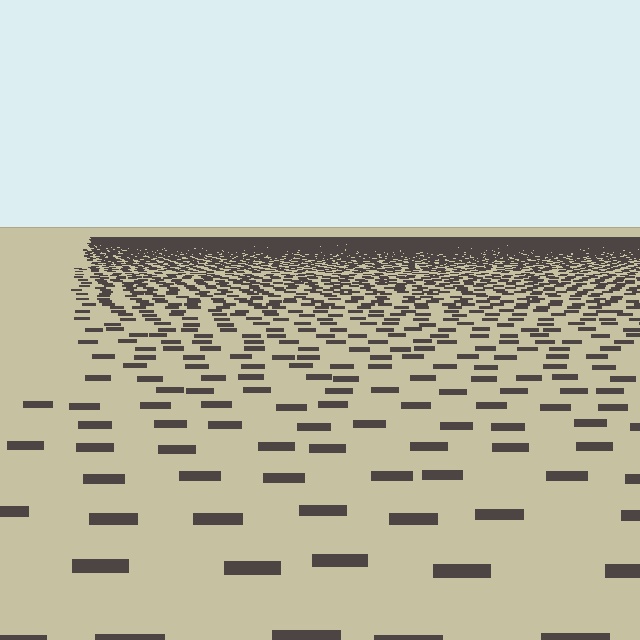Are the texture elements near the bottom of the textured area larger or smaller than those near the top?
Larger. Near the bottom, elements are closer to the viewer and appear at a bigger on-screen size.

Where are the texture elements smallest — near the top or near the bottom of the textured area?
Near the top.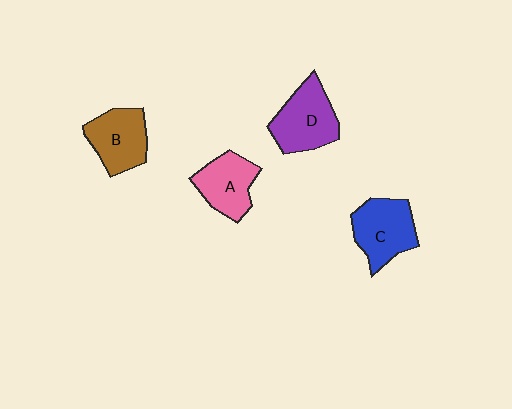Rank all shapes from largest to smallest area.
From largest to smallest: D (purple), C (blue), B (brown), A (pink).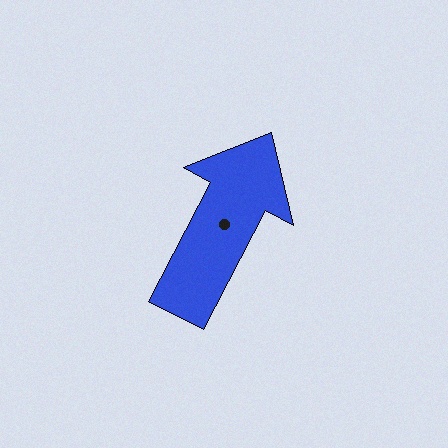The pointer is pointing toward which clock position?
Roughly 1 o'clock.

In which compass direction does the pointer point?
Northeast.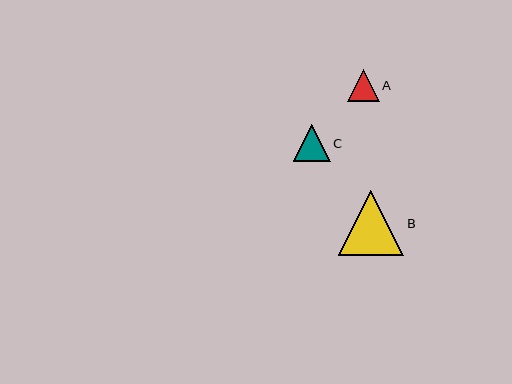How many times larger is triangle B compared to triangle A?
Triangle B is approximately 2.1 times the size of triangle A.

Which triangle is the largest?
Triangle B is the largest with a size of approximately 65 pixels.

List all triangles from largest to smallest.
From largest to smallest: B, C, A.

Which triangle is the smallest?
Triangle A is the smallest with a size of approximately 31 pixels.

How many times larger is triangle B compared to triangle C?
Triangle B is approximately 1.8 times the size of triangle C.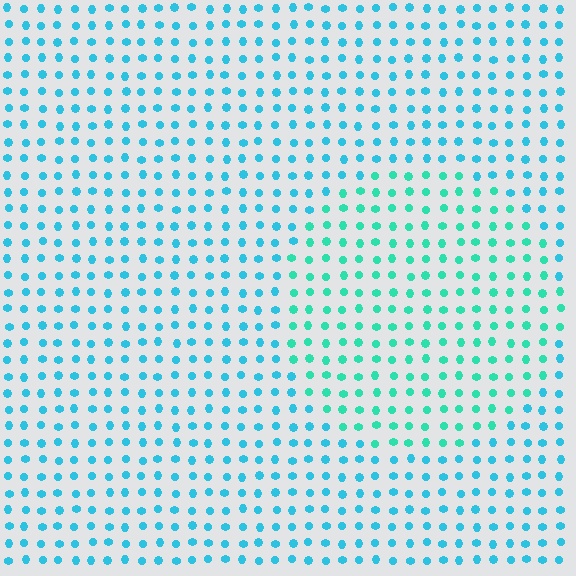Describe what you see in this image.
The image is filled with small cyan elements in a uniform arrangement. A circle-shaped region is visible where the elements are tinted to a slightly different hue, forming a subtle color boundary.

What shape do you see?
I see a circle.